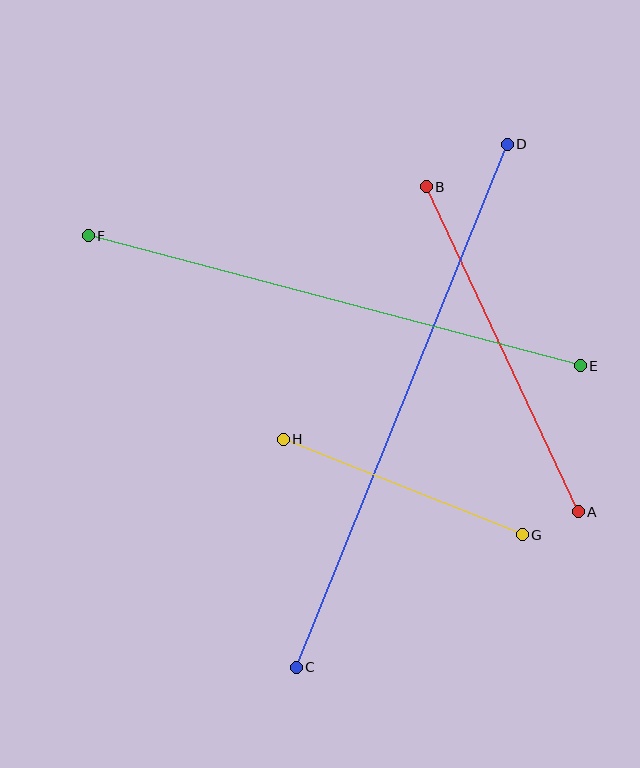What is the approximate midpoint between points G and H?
The midpoint is at approximately (403, 487) pixels.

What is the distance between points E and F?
The distance is approximately 509 pixels.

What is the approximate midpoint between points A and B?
The midpoint is at approximately (502, 349) pixels.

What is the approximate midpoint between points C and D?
The midpoint is at approximately (402, 406) pixels.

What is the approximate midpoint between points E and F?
The midpoint is at approximately (334, 301) pixels.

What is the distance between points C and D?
The distance is approximately 564 pixels.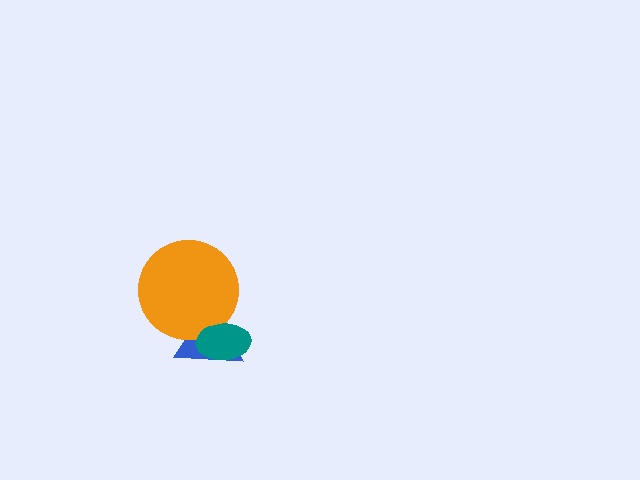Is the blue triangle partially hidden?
Yes, it is partially covered by another shape.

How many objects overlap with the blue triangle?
2 objects overlap with the blue triangle.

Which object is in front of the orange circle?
The teal ellipse is in front of the orange circle.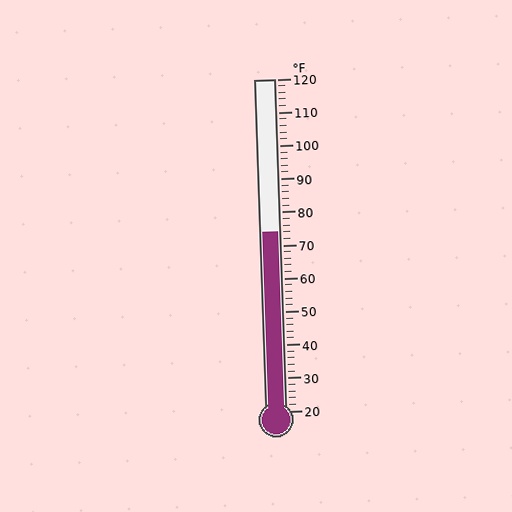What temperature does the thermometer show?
The thermometer shows approximately 74°F.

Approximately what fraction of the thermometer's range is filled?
The thermometer is filled to approximately 55% of its range.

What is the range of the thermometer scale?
The thermometer scale ranges from 20°F to 120°F.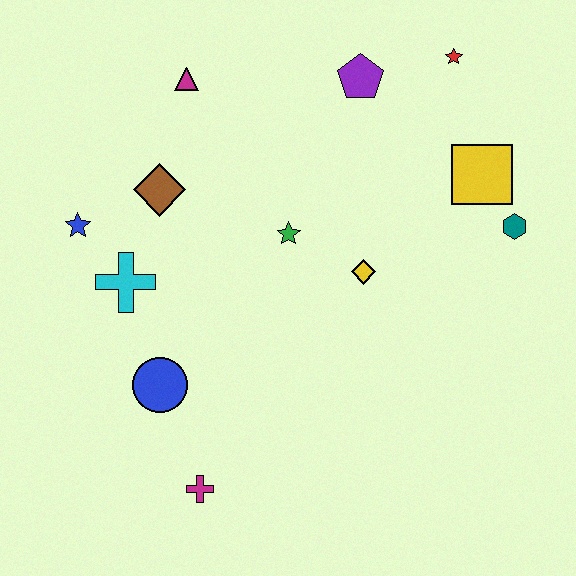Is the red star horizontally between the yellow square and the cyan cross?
Yes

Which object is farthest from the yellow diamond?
The blue star is farthest from the yellow diamond.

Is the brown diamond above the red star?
No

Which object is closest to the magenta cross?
The blue circle is closest to the magenta cross.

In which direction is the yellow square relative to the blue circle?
The yellow square is to the right of the blue circle.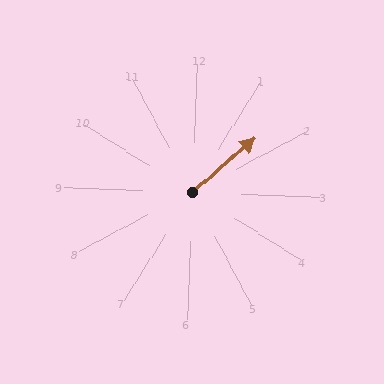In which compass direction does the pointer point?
Northeast.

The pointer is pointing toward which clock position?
Roughly 2 o'clock.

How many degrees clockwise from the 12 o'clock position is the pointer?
Approximately 47 degrees.